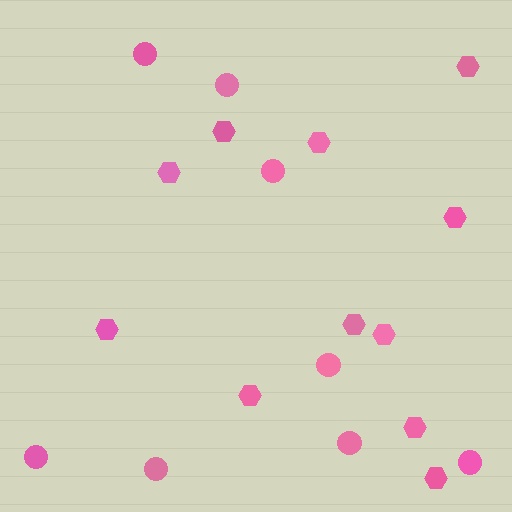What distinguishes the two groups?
There are 2 groups: one group of circles (8) and one group of hexagons (11).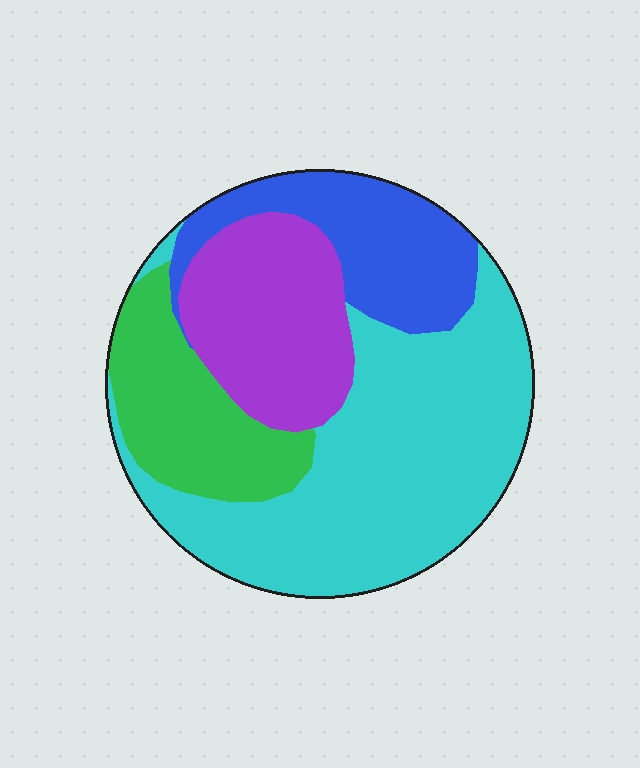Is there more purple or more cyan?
Cyan.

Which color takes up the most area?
Cyan, at roughly 45%.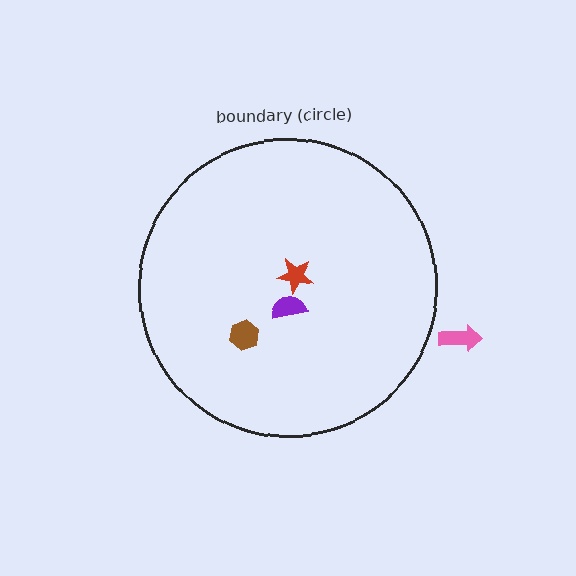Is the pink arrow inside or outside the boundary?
Outside.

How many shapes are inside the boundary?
3 inside, 1 outside.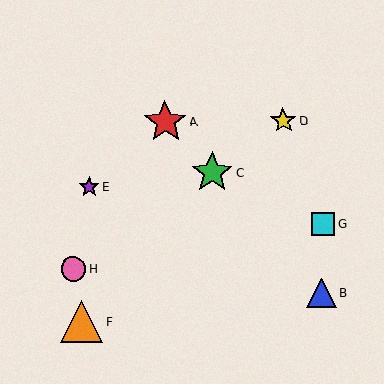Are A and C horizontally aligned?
No, A is at y≈122 and C is at y≈172.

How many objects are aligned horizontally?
2 objects (A, D) are aligned horizontally.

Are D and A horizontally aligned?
Yes, both are at y≈121.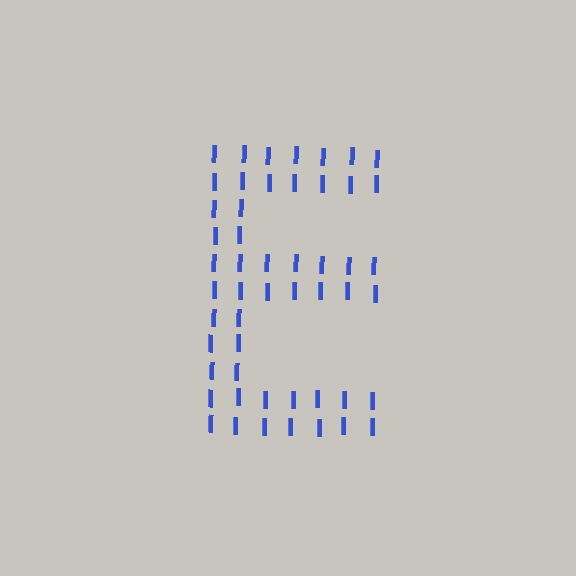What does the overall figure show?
The overall figure shows the letter E.